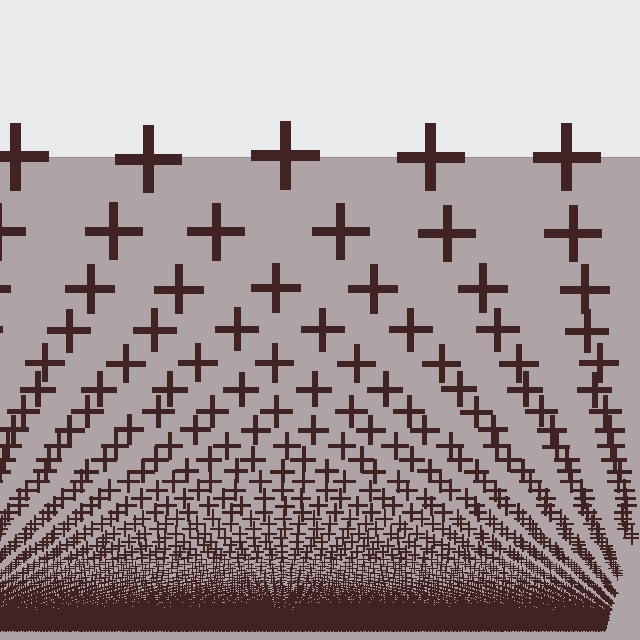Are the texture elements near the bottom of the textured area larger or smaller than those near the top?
Smaller. The gradient is inverted — elements near the bottom are smaller and denser.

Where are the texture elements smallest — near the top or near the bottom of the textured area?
Near the bottom.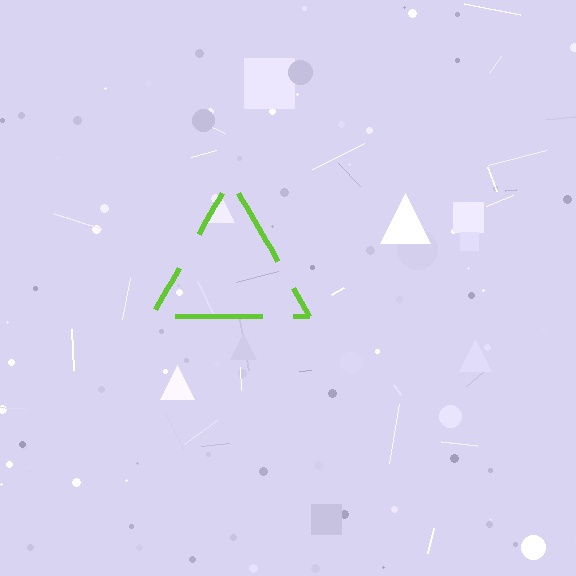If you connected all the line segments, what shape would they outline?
They would outline a triangle.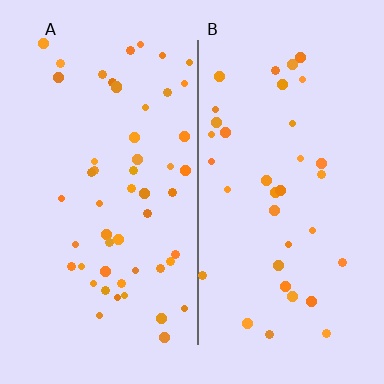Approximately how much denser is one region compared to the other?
Approximately 1.4× — region A over region B.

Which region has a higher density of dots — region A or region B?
A (the left).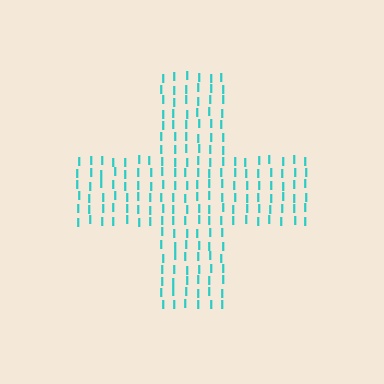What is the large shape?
The large shape is a cross.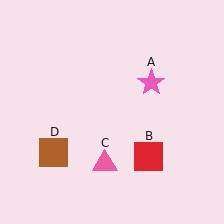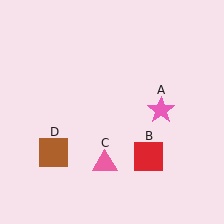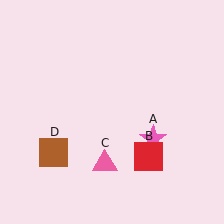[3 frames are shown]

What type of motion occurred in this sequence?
The pink star (object A) rotated clockwise around the center of the scene.